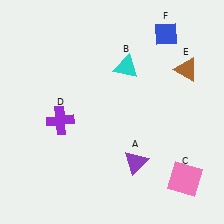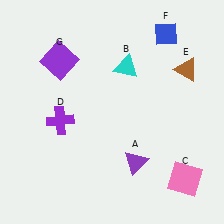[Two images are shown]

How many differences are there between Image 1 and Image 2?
There is 1 difference between the two images.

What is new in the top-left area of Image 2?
A purple square (G) was added in the top-left area of Image 2.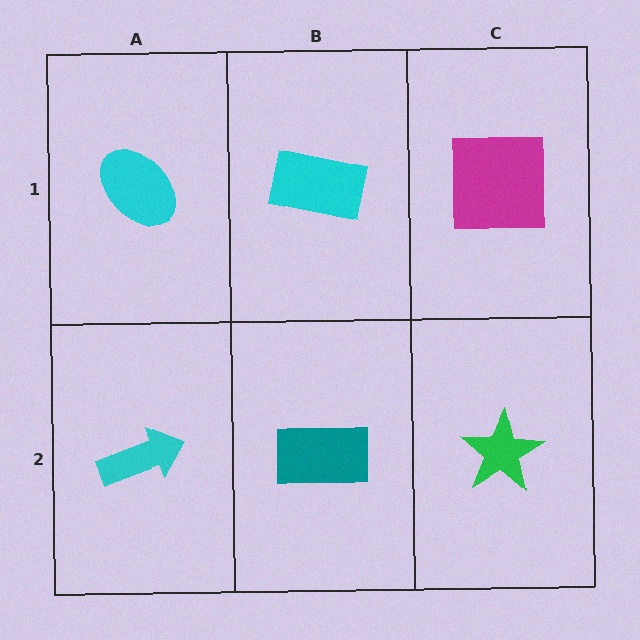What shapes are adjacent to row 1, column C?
A green star (row 2, column C), a cyan rectangle (row 1, column B).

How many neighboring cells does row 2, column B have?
3.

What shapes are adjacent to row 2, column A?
A cyan ellipse (row 1, column A), a teal rectangle (row 2, column B).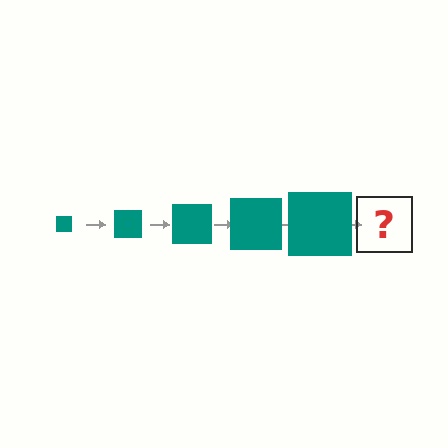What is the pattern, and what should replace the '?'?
The pattern is that the square gets progressively larger each step. The '?' should be a teal square, larger than the previous one.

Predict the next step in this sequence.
The next step is a teal square, larger than the previous one.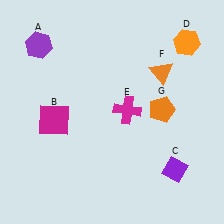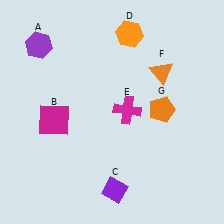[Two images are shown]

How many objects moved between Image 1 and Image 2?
2 objects moved between the two images.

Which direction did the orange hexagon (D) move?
The orange hexagon (D) moved left.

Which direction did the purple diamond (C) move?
The purple diamond (C) moved left.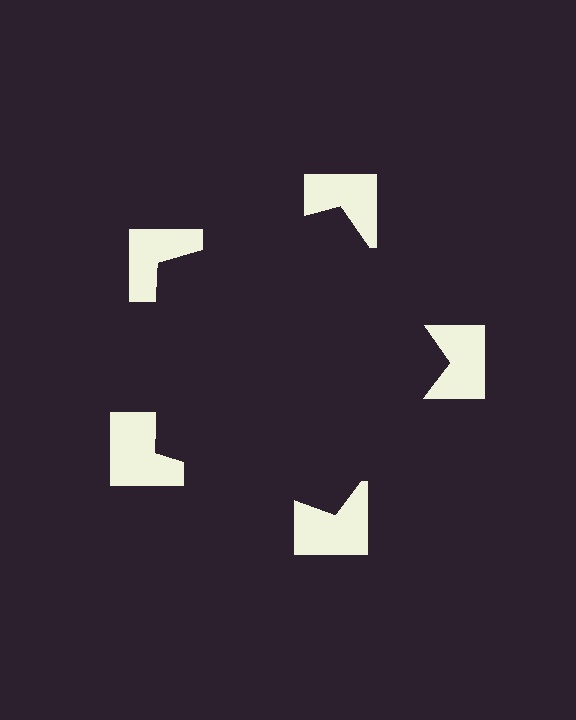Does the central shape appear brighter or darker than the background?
It typically appears slightly darker than the background, even though no actual brightness change is drawn.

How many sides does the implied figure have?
5 sides.